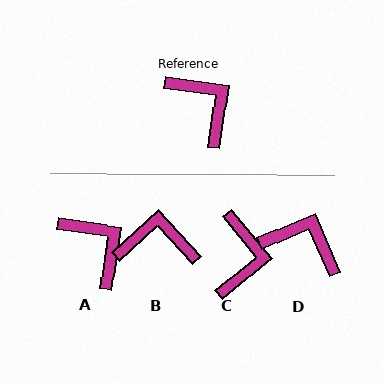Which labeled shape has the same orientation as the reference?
A.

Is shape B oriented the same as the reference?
No, it is off by about 50 degrees.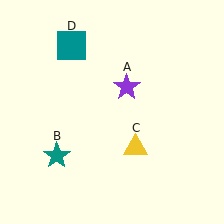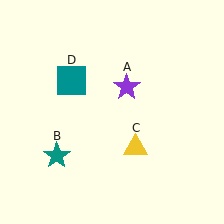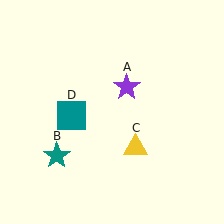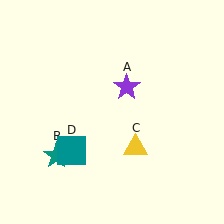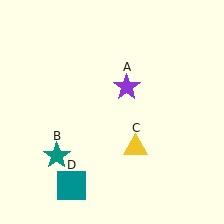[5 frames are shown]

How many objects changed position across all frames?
1 object changed position: teal square (object D).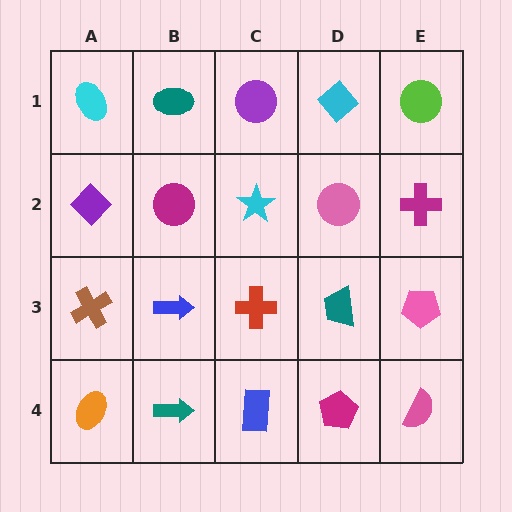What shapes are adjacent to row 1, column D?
A pink circle (row 2, column D), a purple circle (row 1, column C), a lime circle (row 1, column E).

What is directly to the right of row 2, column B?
A cyan star.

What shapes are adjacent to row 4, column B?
A blue arrow (row 3, column B), an orange ellipse (row 4, column A), a blue rectangle (row 4, column C).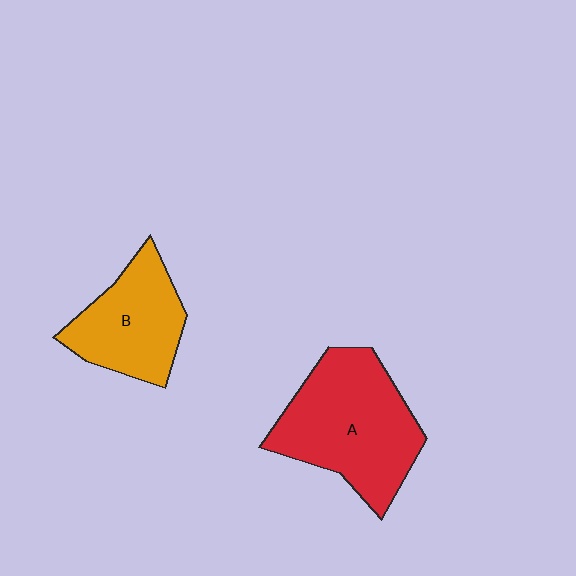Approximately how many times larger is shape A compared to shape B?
Approximately 1.5 times.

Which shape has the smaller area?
Shape B (orange).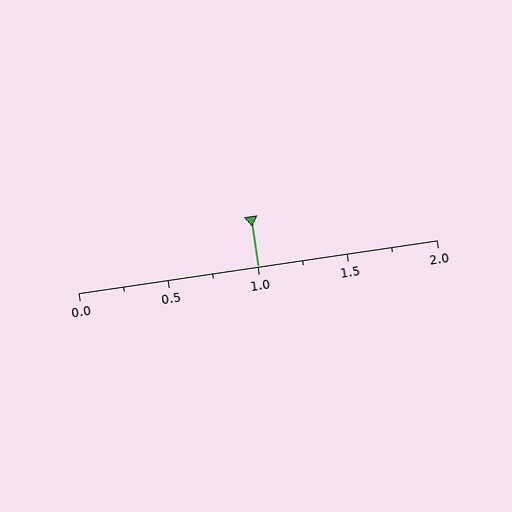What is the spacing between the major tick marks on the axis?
The major ticks are spaced 0.5 apart.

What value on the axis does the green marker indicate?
The marker indicates approximately 1.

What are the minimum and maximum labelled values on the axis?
The axis runs from 0.0 to 2.0.